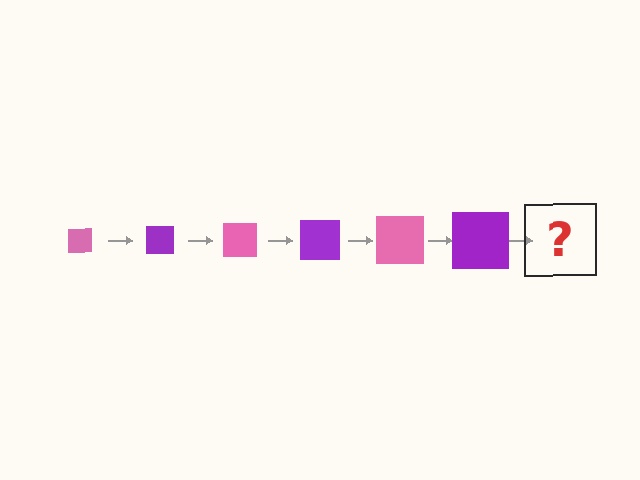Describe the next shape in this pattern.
It should be a pink square, larger than the previous one.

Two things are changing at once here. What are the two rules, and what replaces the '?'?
The two rules are that the square grows larger each step and the color cycles through pink and purple. The '?' should be a pink square, larger than the previous one.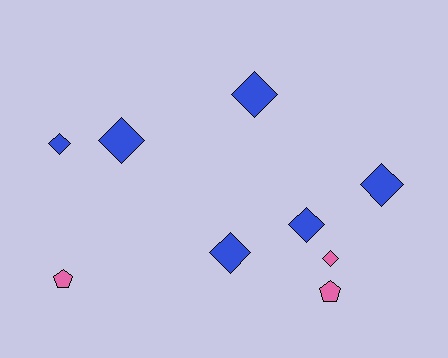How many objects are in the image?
There are 9 objects.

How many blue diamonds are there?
There are 6 blue diamonds.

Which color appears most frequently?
Blue, with 6 objects.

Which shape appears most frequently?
Diamond, with 7 objects.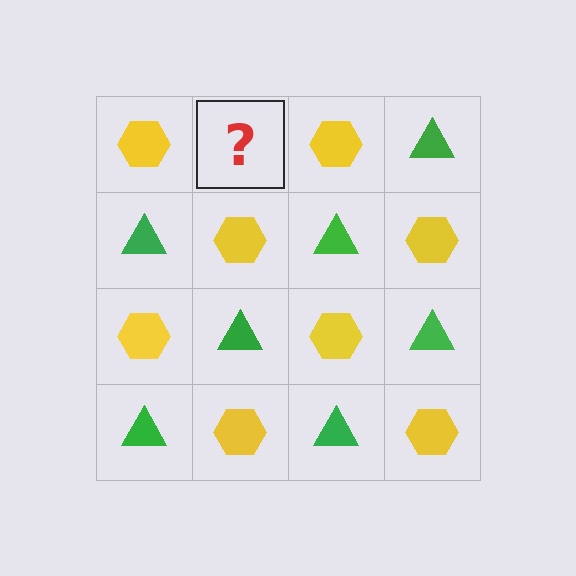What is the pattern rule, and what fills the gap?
The rule is that it alternates yellow hexagon and green triangle in a checkerboard pattern. The gap should be filled with a green triangle.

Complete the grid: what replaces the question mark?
The question mark should be replaced with a green triangle.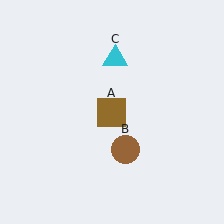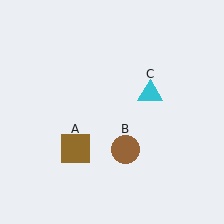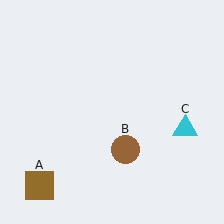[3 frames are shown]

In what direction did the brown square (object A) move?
The brown square (object A) moved down and to the left.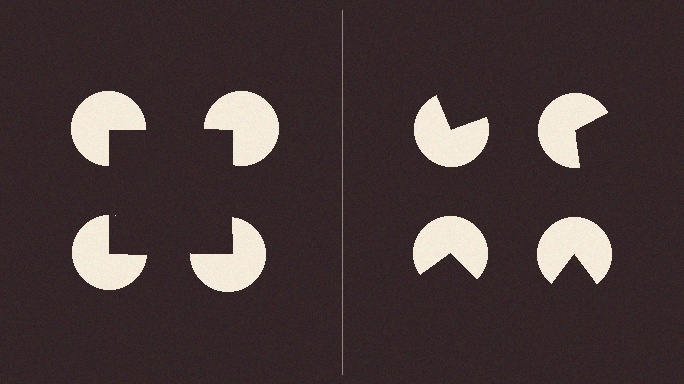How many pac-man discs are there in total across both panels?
8 — 4 on each side.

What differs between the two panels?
The pac-man discs are positioned identically on both sides; only the wedge orientations differ. On the left they align to a square; on the right they are misaligned.